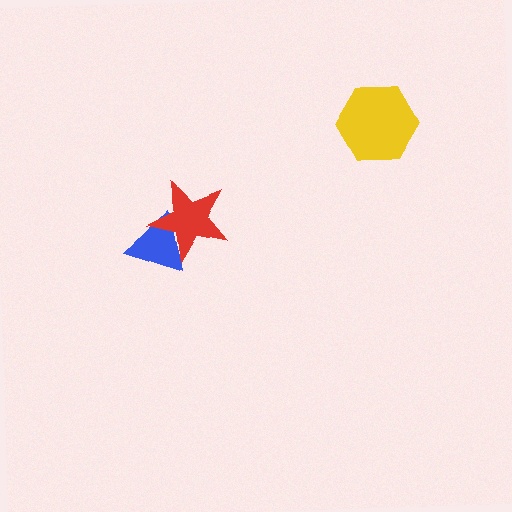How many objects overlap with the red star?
1 object overlaps with the red star.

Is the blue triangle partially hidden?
Yes, it is partially covered by another shape.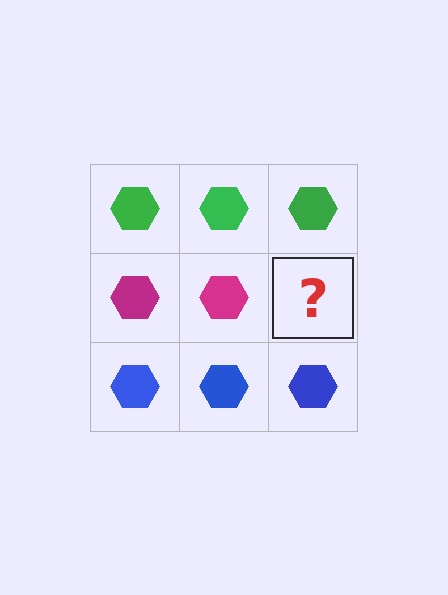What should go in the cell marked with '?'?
The missing cell should contain a magenta hexagon.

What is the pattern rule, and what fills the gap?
The rule is that each row has a consistent color. The gap should be filled with a magenta hexagon.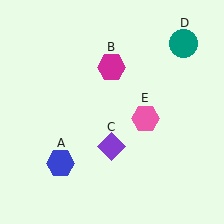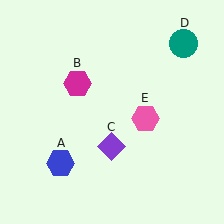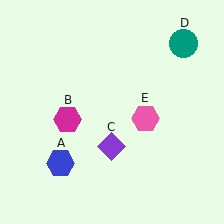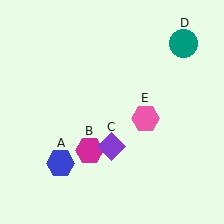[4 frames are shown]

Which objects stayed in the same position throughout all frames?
Blue hexagon (object A) and purple diamond (object C) and teal circle (object D) and pink hexagon (object E) remained stationary.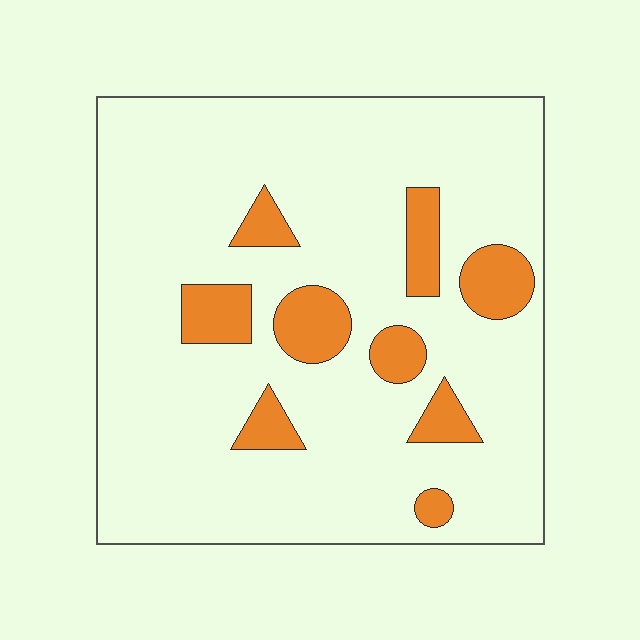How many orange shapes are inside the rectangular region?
9.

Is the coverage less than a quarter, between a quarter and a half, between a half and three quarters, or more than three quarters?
Less than a quarter.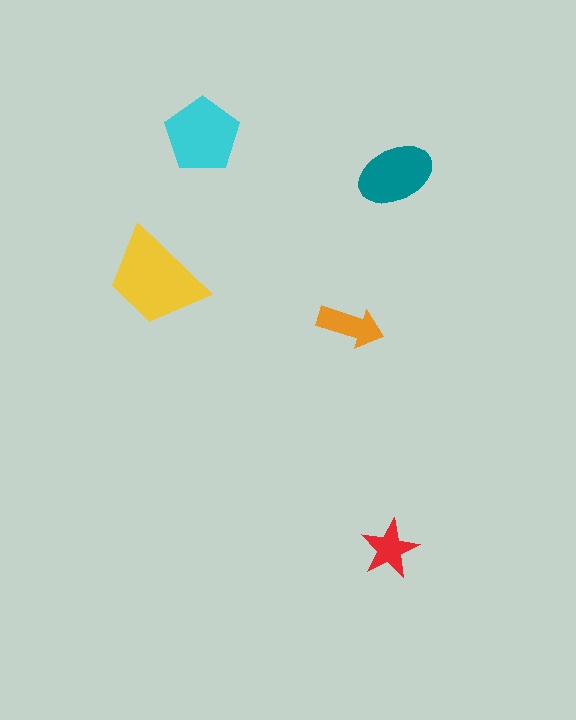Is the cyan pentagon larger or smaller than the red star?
Larger.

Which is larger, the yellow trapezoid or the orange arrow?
The yellow trapezoid.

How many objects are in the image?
There are 5 objects in the image.